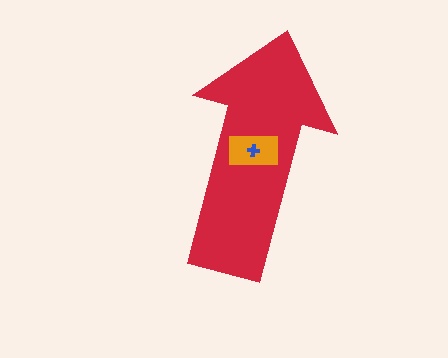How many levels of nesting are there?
3.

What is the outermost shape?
The red arrow.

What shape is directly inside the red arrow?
The orange rectangle.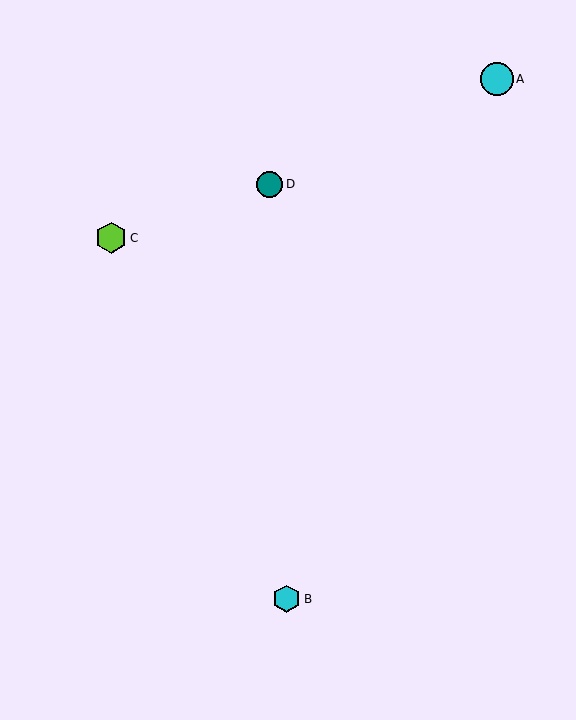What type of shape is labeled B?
Shape B is a cyan hexagon.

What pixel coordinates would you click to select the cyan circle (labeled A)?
Click at (497, 79) to select the cyan circle A.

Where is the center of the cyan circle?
The center of the cyan circle is at (497, 79).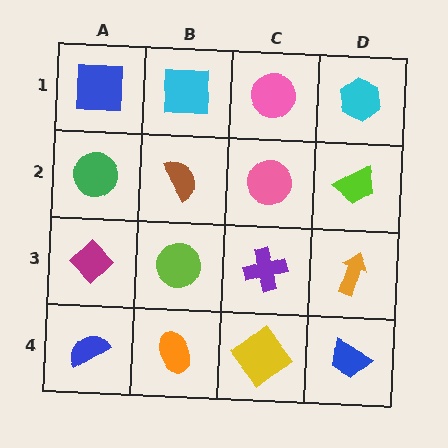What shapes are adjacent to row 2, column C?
A pink circle (row 1, column C), a purple cross (row 3, column C), a brown semicircle (row 2, column B), a lime trapezoid (row 2, column D).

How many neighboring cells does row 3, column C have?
4.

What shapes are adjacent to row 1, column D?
A lime trapezoid (row 2, column D), a pink circle (row 1, column C).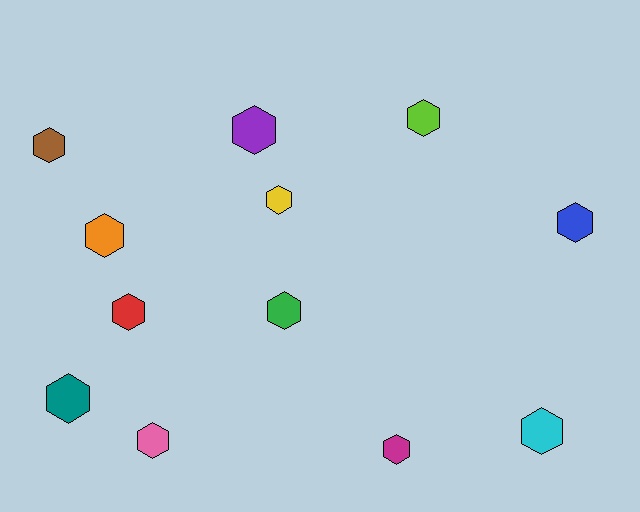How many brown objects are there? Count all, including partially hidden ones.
There is 1 brown object.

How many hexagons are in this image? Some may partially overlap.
There are 12 hexagons.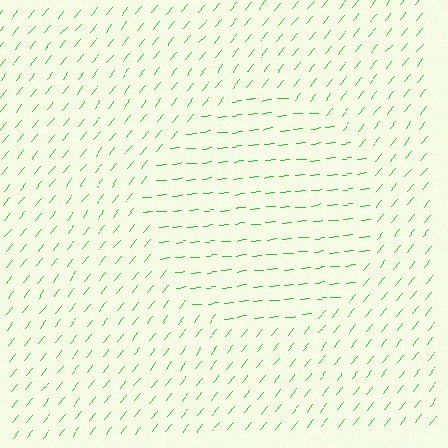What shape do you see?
I see a circle.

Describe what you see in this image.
The image is filled with small green line segments. A circle region in the image has lines oriented differently from the surrounding lines, creating a visible texture boundary.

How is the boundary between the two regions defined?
The boundary is defined purely by a change in line orientation (approximately 45 degrees difference). All lines are the same color and thickness.